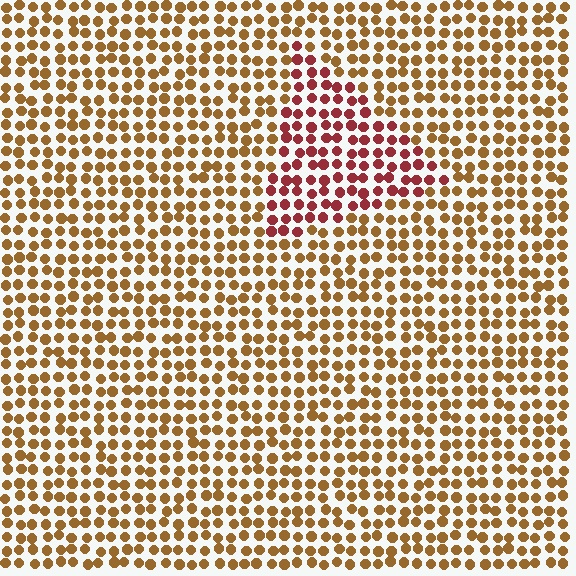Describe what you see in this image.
The image is filled with small brown elements in a uniform arrangement. A triangle-shaped region is visible where the elements are tinted to a slightly different hue, forming a subtle color boundary.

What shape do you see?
I see a triangle.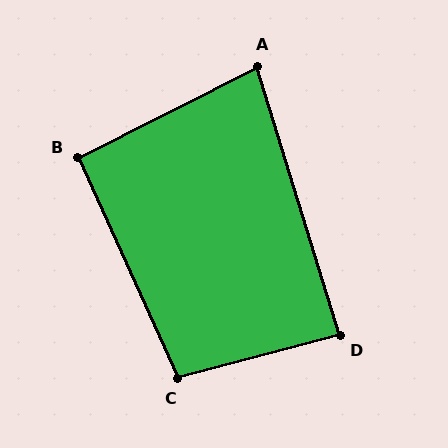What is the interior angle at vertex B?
Approximately 93 degrees (approximately right).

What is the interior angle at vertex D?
Approximately 87 degrees (approximately right).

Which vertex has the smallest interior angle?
A, at approximately 80 degrees.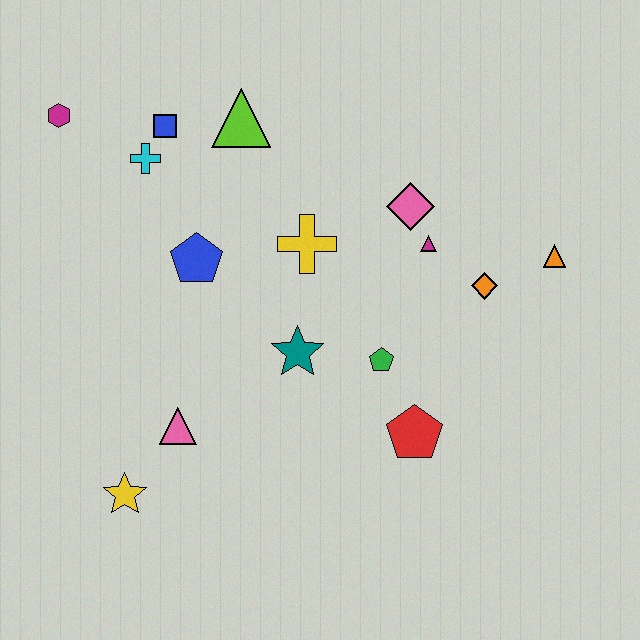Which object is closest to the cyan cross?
The blue square is closest to the cyan cross.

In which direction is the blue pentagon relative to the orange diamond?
The blue pentagon is to the left of the orange diamond.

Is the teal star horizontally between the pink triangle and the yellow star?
No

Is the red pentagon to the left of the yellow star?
No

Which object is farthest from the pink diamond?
The yellow star is farthest from the pink diamond.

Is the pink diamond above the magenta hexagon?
No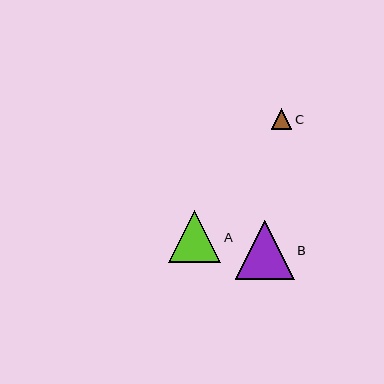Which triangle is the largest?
Triangle B is the largest with a size of approximately 59 pixels.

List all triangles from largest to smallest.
From largest to smallest: B, A, C.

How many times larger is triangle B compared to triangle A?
Triangle B is approximately 1.1 times the size of triangle A.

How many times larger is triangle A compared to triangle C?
Triangle A is approximately 2.5 times the size of triangle C.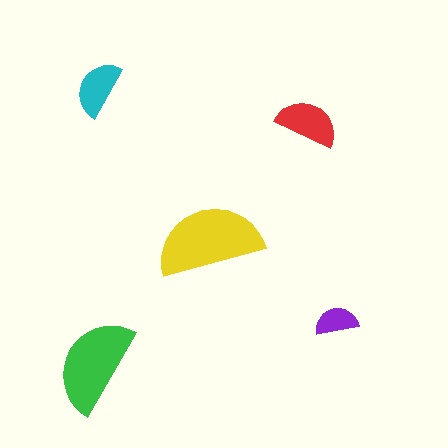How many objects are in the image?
There are 5 objects in the image.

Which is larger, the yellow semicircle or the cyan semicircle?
The yellow one.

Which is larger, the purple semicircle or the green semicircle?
The green one.